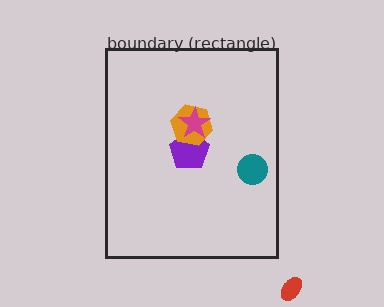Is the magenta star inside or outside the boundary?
Inside.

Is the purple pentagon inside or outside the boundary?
Inside.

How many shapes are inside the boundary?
4 inside, 1 outside.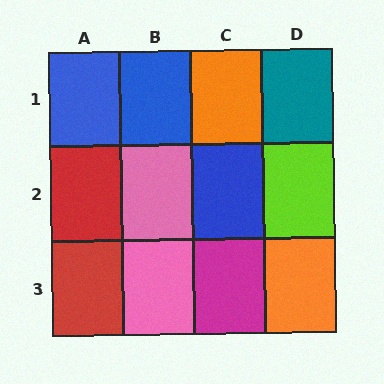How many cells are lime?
1 cell is lime.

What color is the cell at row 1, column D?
Teal.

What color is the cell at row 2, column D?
Lime.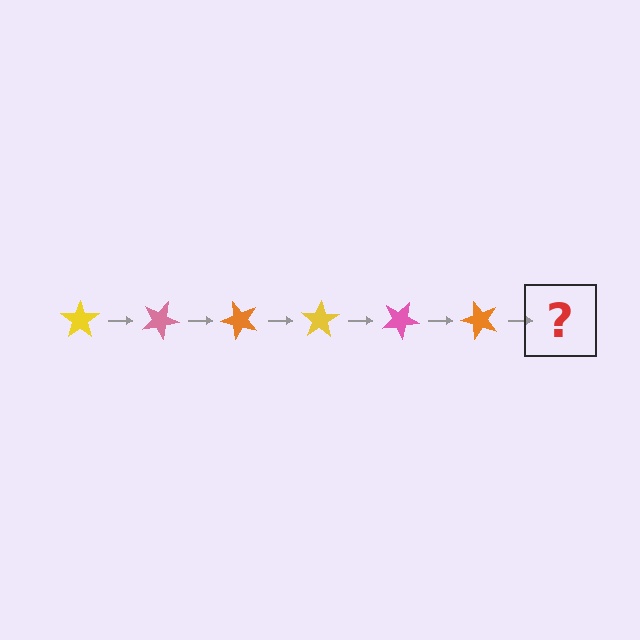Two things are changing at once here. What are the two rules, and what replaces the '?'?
The two rules are that it rotates 25 degrees each step and the color cycles through yellow, pink, and orange. The '?' should be a yellow star, rotated 150 degrees from the start.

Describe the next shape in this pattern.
It should be a yellow star, rotated 150 degrees from the start.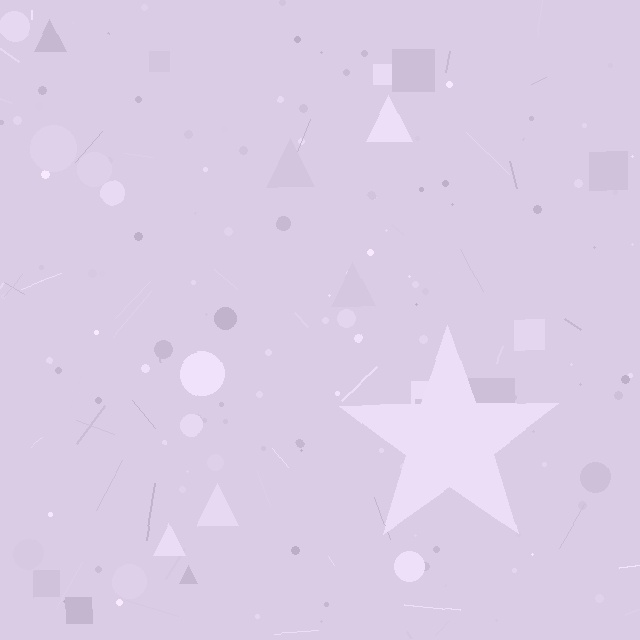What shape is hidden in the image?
A star is hidden in the image.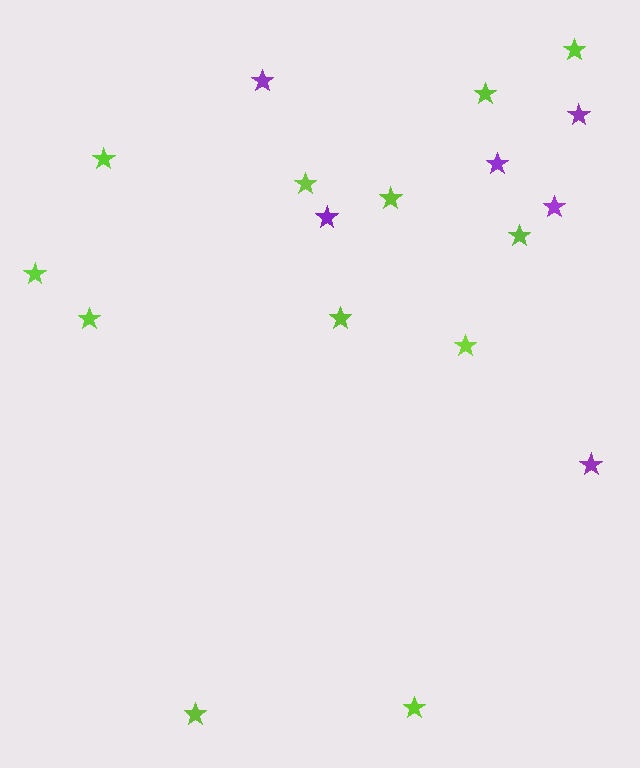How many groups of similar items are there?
There are 2 groups: one group of purple stars (6) and one group of lime stars (12).